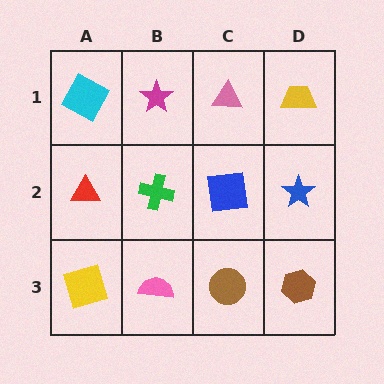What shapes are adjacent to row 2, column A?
A cyan square (row 1, column A), a yellow square (row 3, column A), a green cross (row 2, column B).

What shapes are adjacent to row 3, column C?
A blue square (row 2, column C), a pink semicircle (row 3, column B), a brown hexagon (row 3, column D).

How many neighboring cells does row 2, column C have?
4.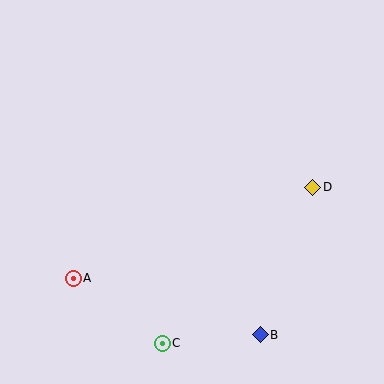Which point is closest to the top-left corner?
Point A is closest to the top-left corner.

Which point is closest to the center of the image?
Point D at (313, 187) is closest to the center.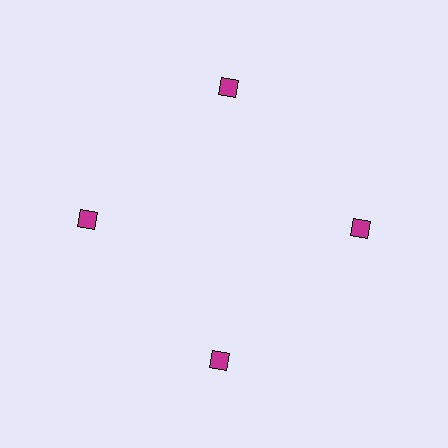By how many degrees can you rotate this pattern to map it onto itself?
The pattern maps onto itself every 90 degrees of rotation.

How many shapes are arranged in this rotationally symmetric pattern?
There are 4 shapes, arranged in 4 groups of 1.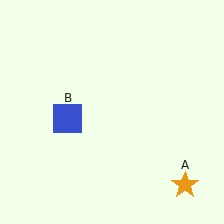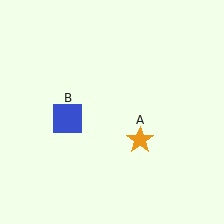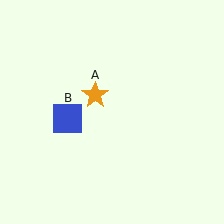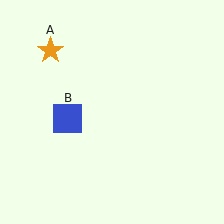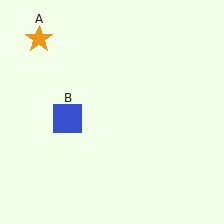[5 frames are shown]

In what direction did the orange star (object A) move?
The orange star (object A) moved up and to the left.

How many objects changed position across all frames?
1 object changed position: orange star (object A).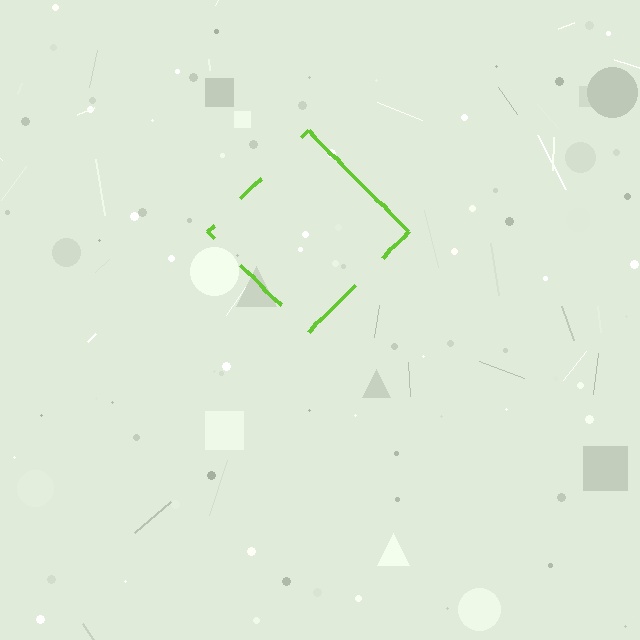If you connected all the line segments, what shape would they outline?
They would outline a diamond.